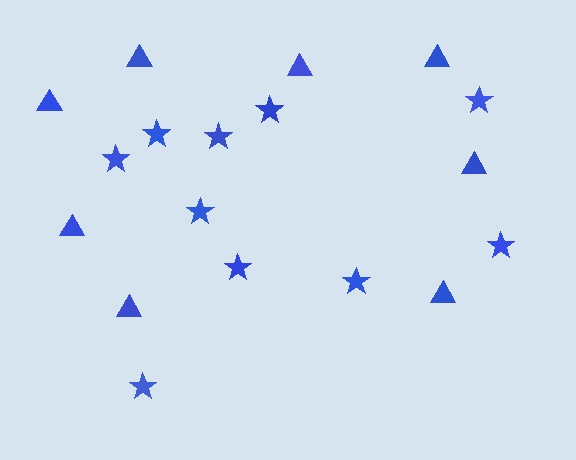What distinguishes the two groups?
There are 2 groups: one group of stars (10) and one group of triangles (8).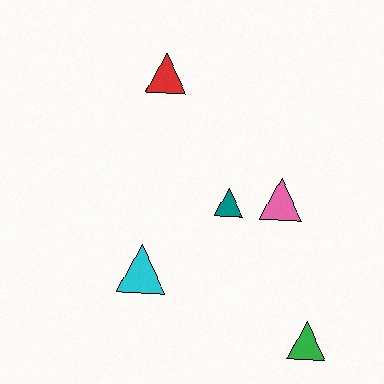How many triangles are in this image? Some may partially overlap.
There are 5 triangles.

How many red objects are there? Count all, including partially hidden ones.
There is 1 red object.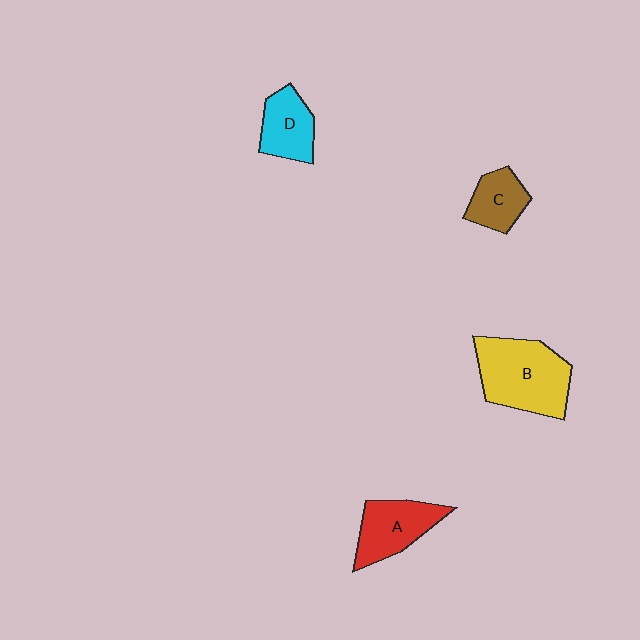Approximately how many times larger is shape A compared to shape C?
Approximately 1.4 times.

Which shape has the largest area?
Shape B (yellow).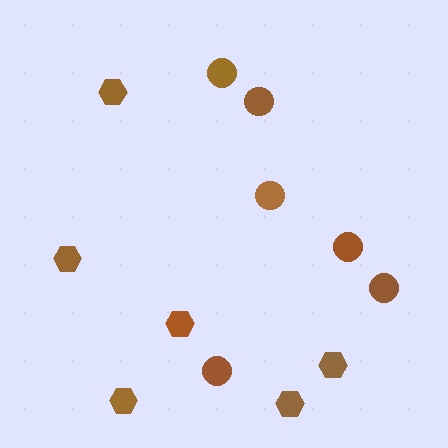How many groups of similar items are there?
There are 2 groups: one group of circles (6) and one group of hexagons (6).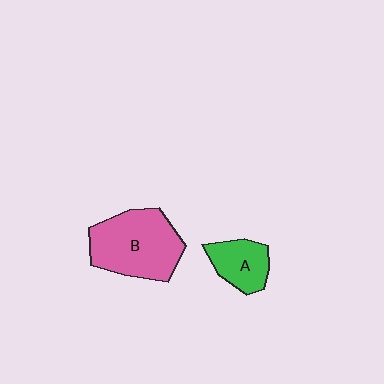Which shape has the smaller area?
Shape A (green).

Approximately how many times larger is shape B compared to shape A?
Approximately 2.1 times.